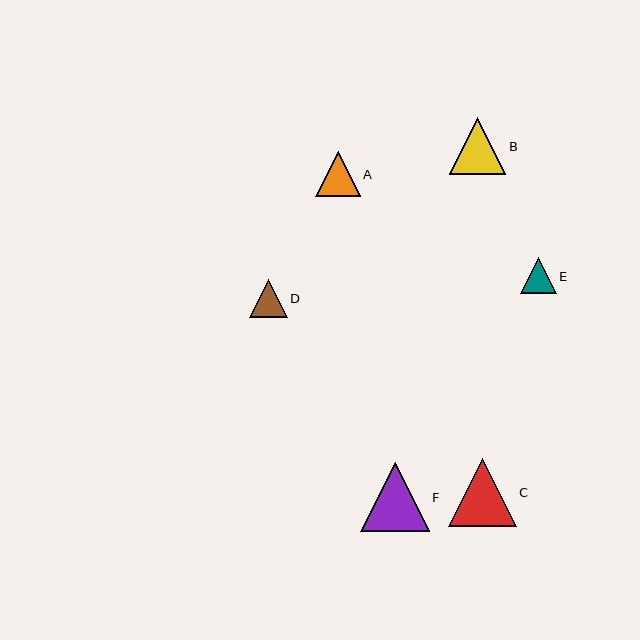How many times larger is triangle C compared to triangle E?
Triangle C is approximately 1.9 times the size of triangle E.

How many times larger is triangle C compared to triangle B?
Triangle C is approximately 1.2 times the size of triangle B.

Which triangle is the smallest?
Triangle E is the smallest with a size of approximately 36 pixels.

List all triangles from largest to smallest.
From largest to smallest: F, C, B, A, D, E.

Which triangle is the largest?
Triangle F is the largest with a size of approximately 69 pixels.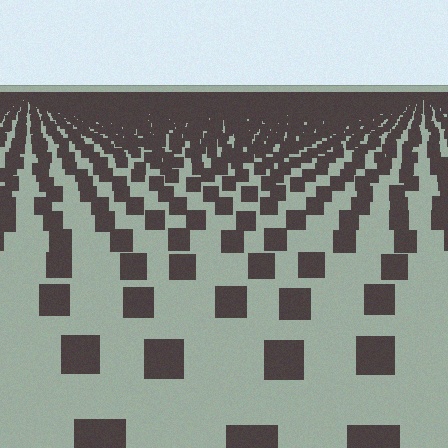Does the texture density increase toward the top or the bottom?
Density increases toward the top.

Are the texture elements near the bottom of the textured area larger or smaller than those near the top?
Larger. Near the bottom, elements are closer to the viewer and appear at a bigger on-screen size.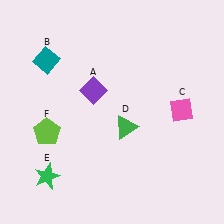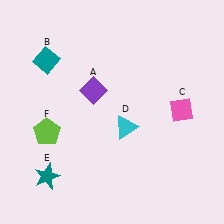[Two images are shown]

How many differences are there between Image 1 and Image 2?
There are 2 differences between the two images.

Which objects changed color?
D changed from green to cyan. E changed from green to teal.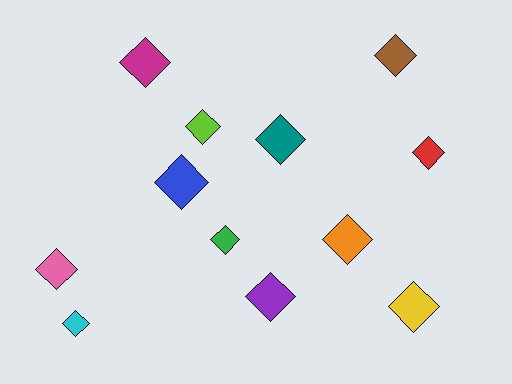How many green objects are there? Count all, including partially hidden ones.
There is 1 green object.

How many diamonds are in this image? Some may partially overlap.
There are 12 diamonds.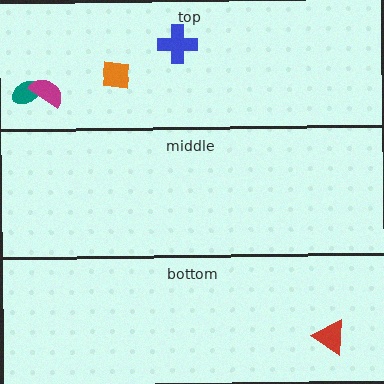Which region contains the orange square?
The top region.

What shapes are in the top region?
The teal ellipse, the magenta semicircle, the orange square, the blue cross.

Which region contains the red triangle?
The bottom region.